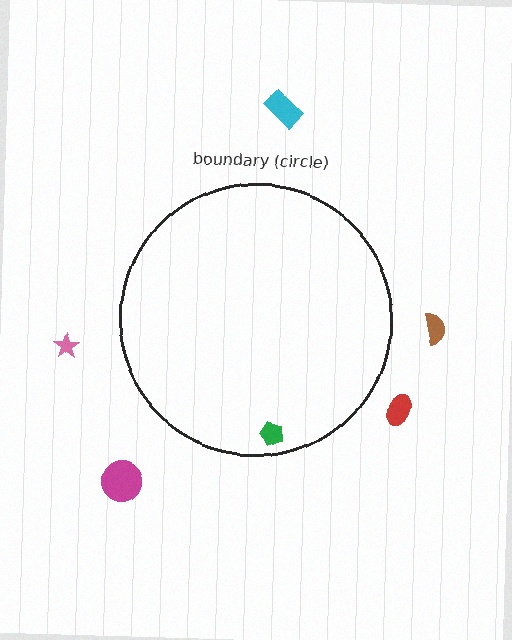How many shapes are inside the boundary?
1 inside, 5 outside.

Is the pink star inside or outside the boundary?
Outside.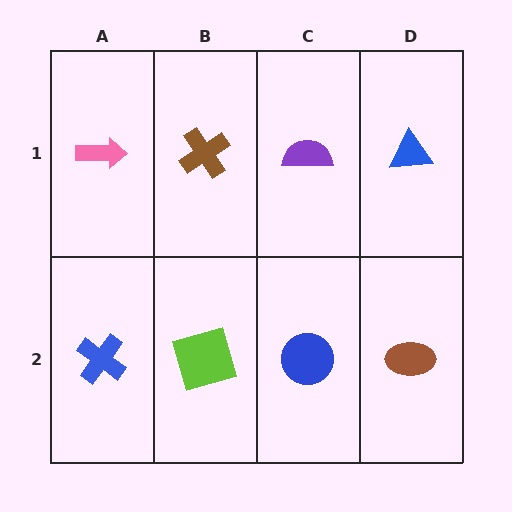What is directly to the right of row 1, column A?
A brown cross.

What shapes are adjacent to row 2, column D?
A blue triangle (row 1, column D), a blue circle (row 2, column C).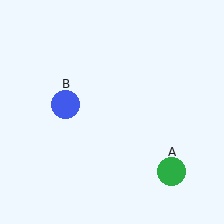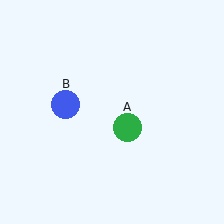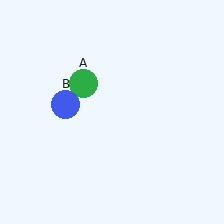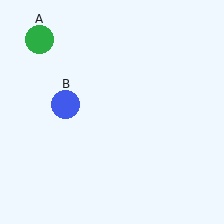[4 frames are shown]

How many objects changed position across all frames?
1 object changed position: green circle (object A).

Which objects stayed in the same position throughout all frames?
Blue circle (object B) remained stationary.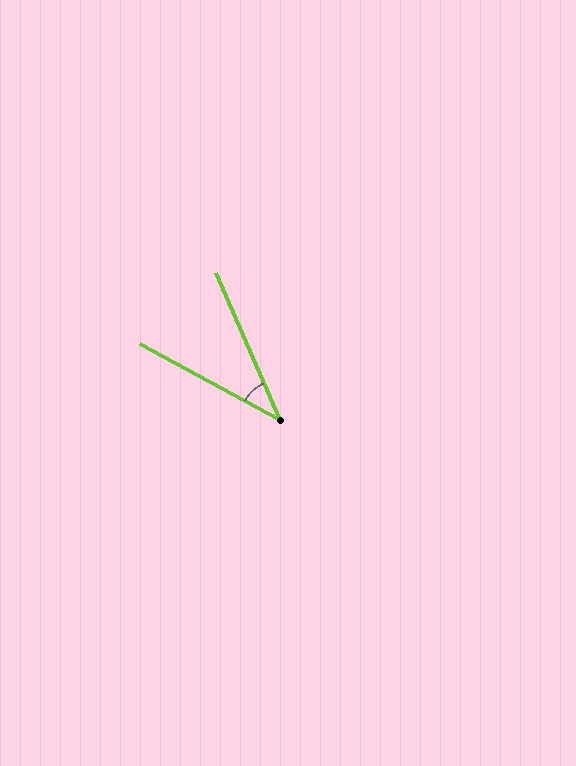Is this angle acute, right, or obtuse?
It is acute.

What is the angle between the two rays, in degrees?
Approximately 38 degrees.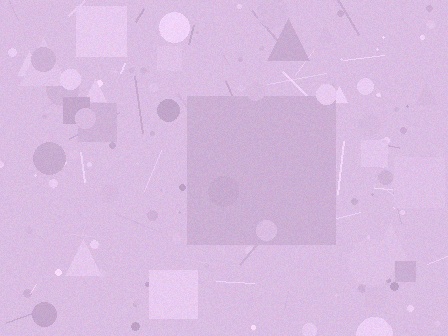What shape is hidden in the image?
A square is hidden in the image.